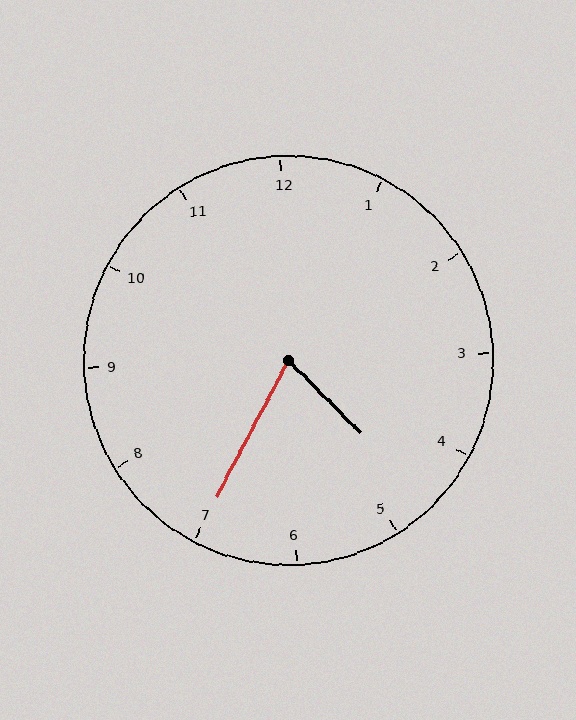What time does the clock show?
4:35.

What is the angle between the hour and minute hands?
Approximately 72 degrees.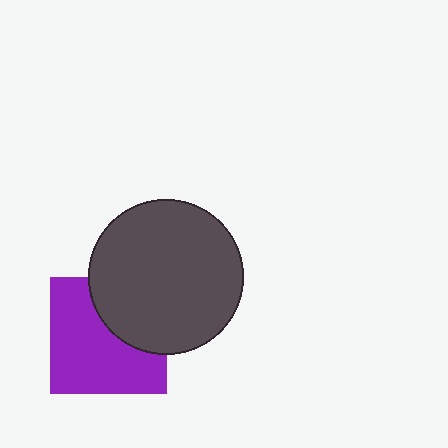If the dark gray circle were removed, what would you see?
You would see the complete purple square.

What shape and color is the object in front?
The object in front is a dark gray circle.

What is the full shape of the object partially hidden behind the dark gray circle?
The partially hidden object is a purple square.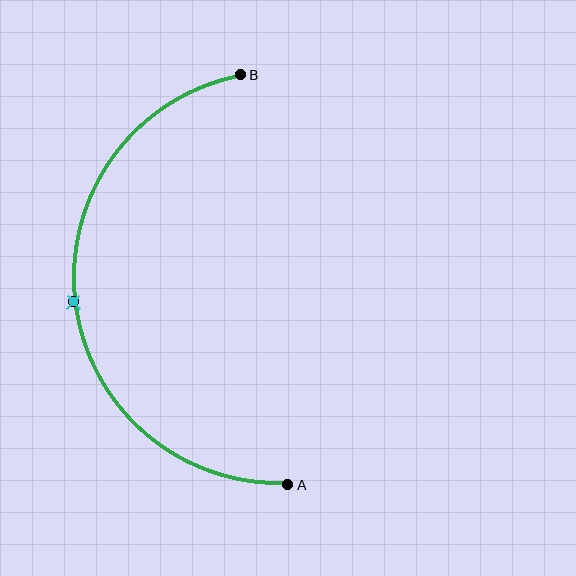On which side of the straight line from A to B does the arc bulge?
The arc bulges to the left of the straight line connecting A and B.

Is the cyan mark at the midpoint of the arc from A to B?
Yes. The cyan mark lies on the arc at equal arc-length from both A and B — it is the arc midpoint.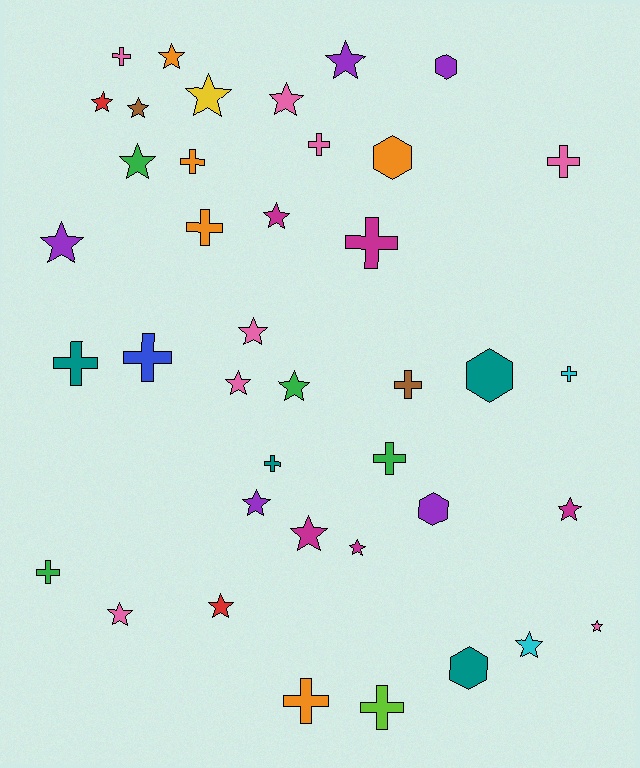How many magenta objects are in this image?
There are 5 magenta objects.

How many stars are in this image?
There are 20 stars.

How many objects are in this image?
There are 40 objects.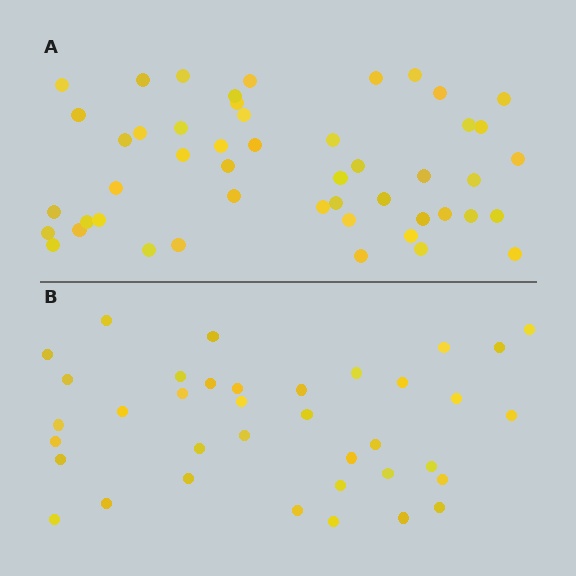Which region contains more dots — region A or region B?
Region A (the top region) has more dots.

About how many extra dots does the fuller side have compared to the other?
Region A has roughly 12 or so more dots than region B.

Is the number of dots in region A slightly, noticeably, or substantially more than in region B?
Region A has noticeably more, but not dramatically so. The ratio is roughly 1.3 to 1.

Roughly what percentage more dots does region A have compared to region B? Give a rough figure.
About 30% more.